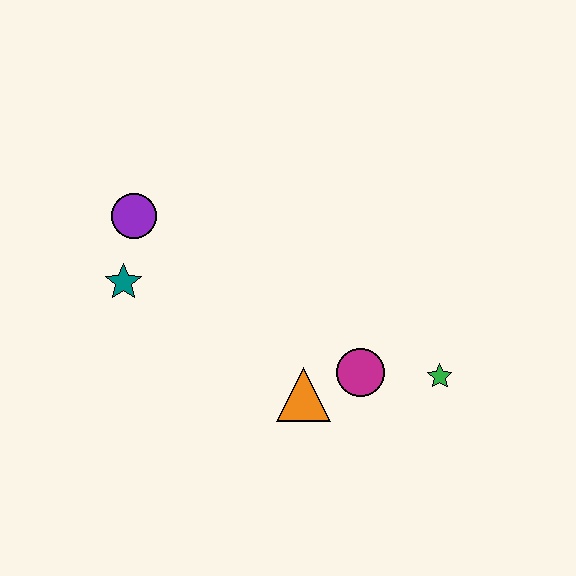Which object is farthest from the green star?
The purple circle is farthest from the green star.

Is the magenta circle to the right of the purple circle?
Yes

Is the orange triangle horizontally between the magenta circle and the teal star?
Yes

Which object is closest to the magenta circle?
The orange triangle is closest to the magenta circle.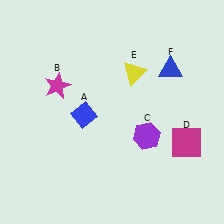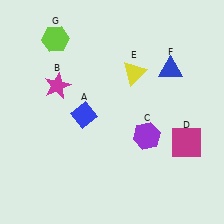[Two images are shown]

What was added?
A lime hexagon (G) was added in Image 2.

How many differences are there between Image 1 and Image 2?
There is 1 difference between the two images.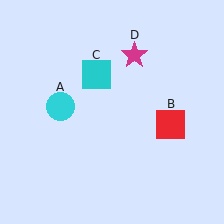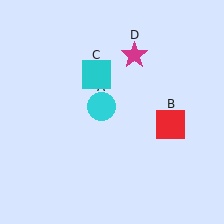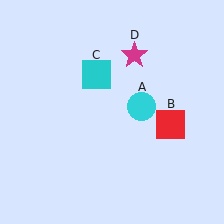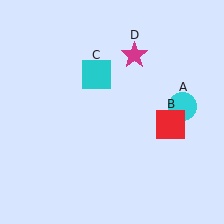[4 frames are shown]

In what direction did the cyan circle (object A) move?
The cyan circle (object A) moved right.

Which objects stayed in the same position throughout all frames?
Red square (object B) and cyan square (object C) and magenta star (object D) remained stationary.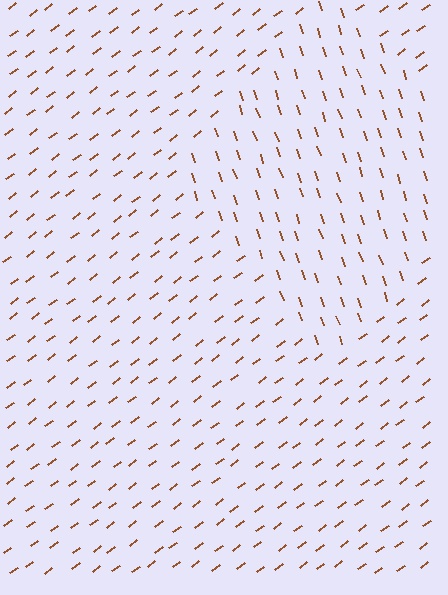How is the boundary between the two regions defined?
The boundary is defined purely by a change in line orientation (approximately 72 degrees difference). All lines are the same color and thickness.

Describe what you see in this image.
The image is filled with small brown line segments. A diamond region in the image has lines oriented differently from the surrounding lines, creating a visible texture boundary.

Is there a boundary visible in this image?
Yes, there is a texture boundary formed by a change in line orientation.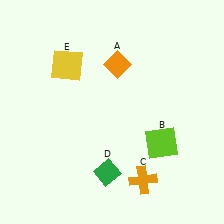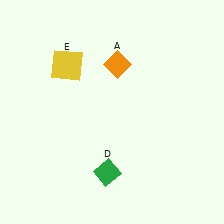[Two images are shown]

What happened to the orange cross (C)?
The orange cross (C) was removed in Image 2. It was in the bottom-right area of Image 1.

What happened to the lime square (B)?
The lime square (B) was removed in Image 2. It was in the bottom-right area of Image 1.